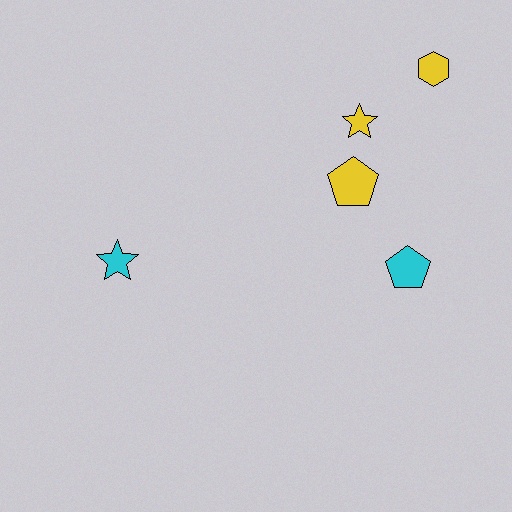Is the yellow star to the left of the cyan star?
No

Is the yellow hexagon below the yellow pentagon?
No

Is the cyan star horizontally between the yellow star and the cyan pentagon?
No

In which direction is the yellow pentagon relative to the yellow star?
The yellow pentagon is below the yellow star.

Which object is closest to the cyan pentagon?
The yellow pentagon is closest to the cyan pentagon.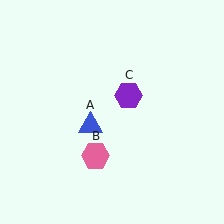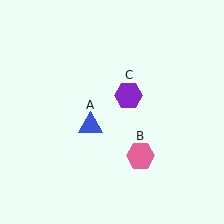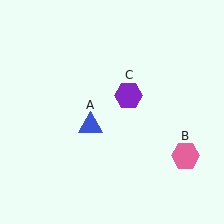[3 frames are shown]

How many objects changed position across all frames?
1 object changed position: pink hexagon (object B).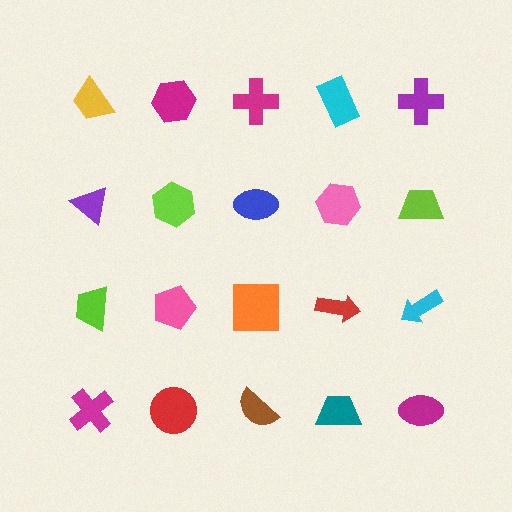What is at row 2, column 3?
A blue ellipse.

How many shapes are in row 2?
5 shapes.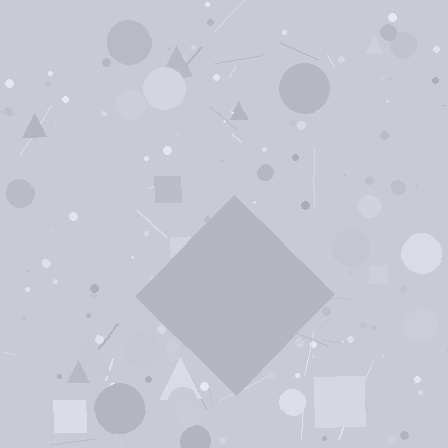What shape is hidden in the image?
A diamond is hidden in the image.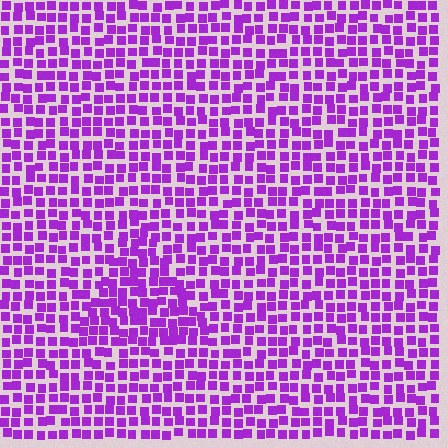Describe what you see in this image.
The image contains small purple elements arranged at two different densities. A triangle-shaped region is visible where the elements are more densely packed than the surrounding area.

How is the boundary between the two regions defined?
The boundary is defined by a change in element density (approximately 1.4x ratio). All elements are the same color, size, and shape.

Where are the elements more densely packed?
The elements are more densely packed inside the triangle boundary.